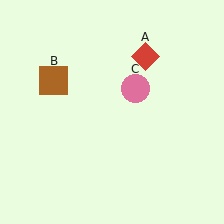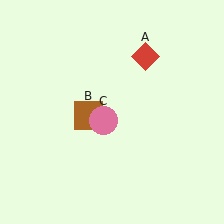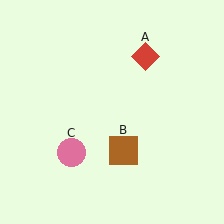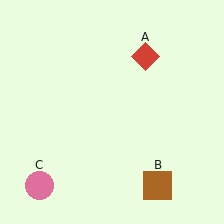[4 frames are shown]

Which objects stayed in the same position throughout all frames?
Red diamond (object A) remained stationary.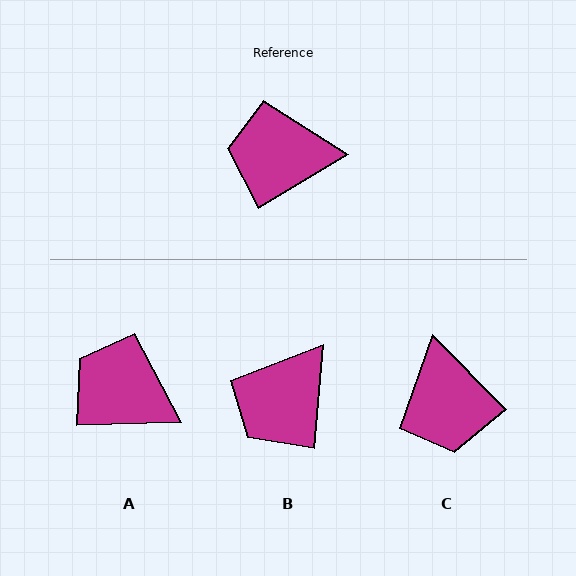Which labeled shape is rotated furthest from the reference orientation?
C, about 103 degrees away.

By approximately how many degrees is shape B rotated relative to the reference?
Approximately 54 degrees counter-clockwise.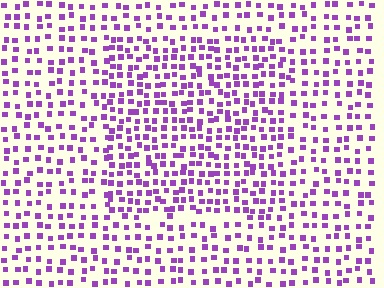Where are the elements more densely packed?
The elements are more densely packed inside the rectangle boundary.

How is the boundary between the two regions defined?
The boundary is defined by a change in element density (approximately 1.5x ratio). All elements are the same color, size, and shape.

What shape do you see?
I see a rectangle.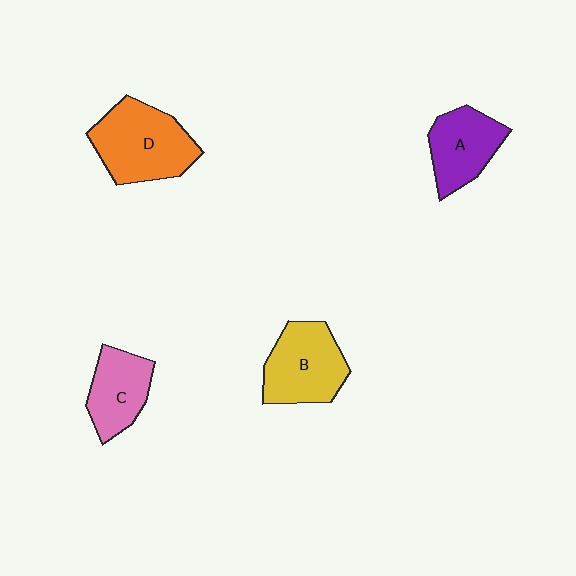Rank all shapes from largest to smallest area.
From largest to smallest: D (orange), B (yellow), A (purple), C (pink).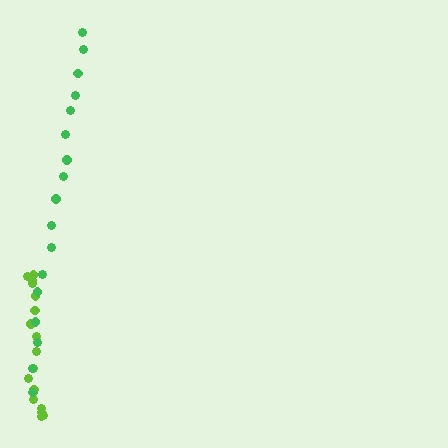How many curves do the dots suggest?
There are 2 distinct paths.